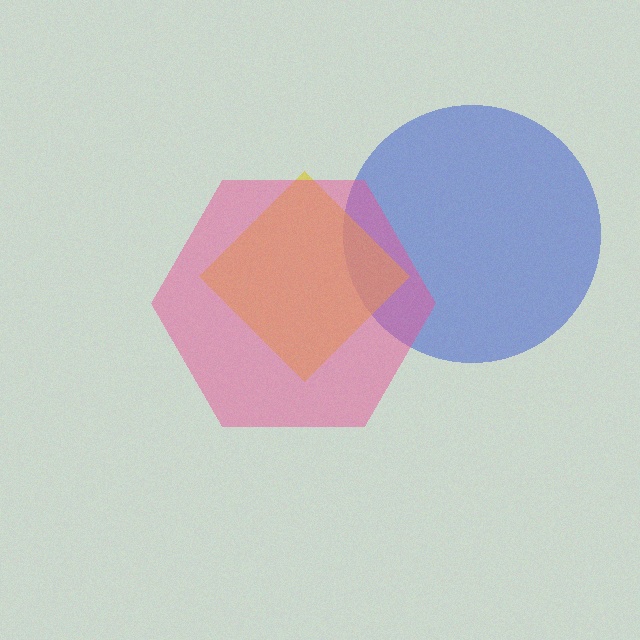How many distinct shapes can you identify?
There are 3 distinct shapes: a blue circle, a yellow diamond, a pink hexagon.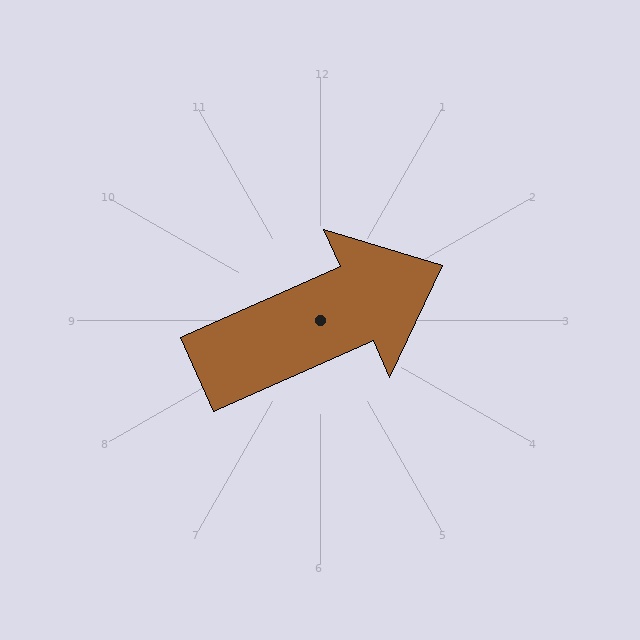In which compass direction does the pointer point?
Northeast.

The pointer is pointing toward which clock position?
Roughly 2 o'clock.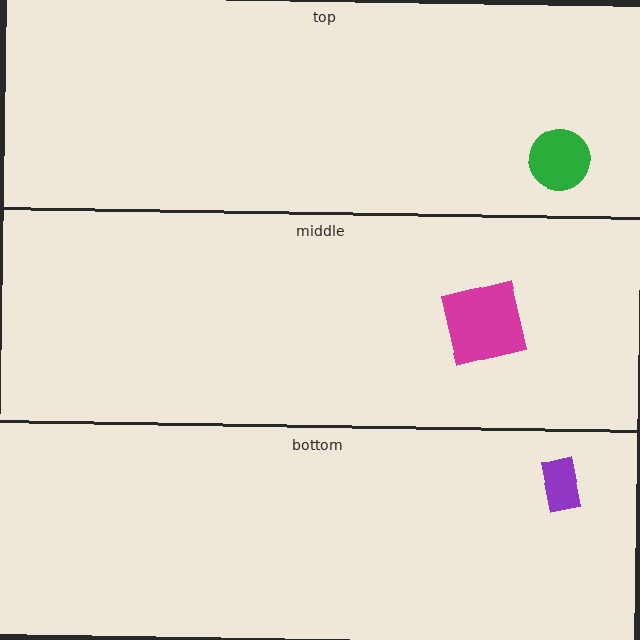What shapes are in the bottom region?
The purple rectangle.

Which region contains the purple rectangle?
The bottom region.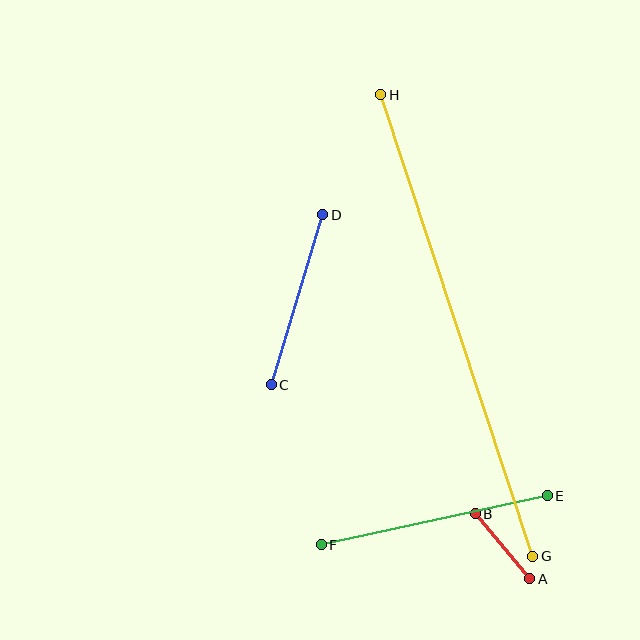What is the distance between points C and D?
The distance is approximately 178 pixels.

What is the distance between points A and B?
The distance is approximately 85 pixels.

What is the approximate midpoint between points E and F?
The midpoint is at approximately (434, 520) pixels.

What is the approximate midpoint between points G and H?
The midpoint is at approximately (457, 325) pixels.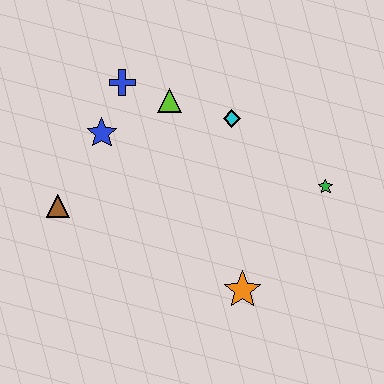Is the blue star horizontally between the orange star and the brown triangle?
Yes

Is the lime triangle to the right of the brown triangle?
Yes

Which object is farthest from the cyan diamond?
The brown triangle is farthest from the cyan diamond.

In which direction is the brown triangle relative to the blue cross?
The brown triangle is below the blue cross.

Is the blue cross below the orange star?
No